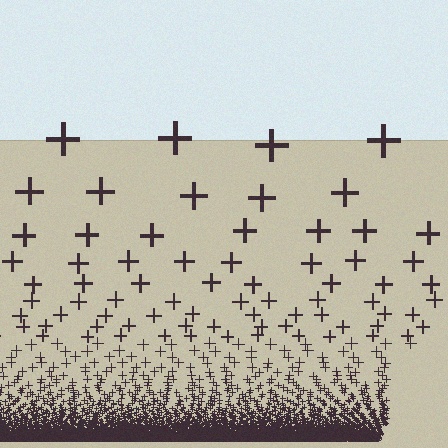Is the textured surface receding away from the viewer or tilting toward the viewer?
The surface appears to tilt toward the viewer. Texture elements get larger and sparser toward the top.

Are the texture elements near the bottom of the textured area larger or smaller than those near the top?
Smaller. The gradient is inverted — elements near the bottom are smaller and denser.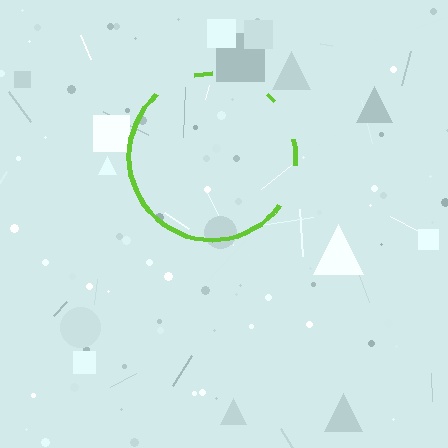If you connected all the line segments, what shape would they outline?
They would outline a circle.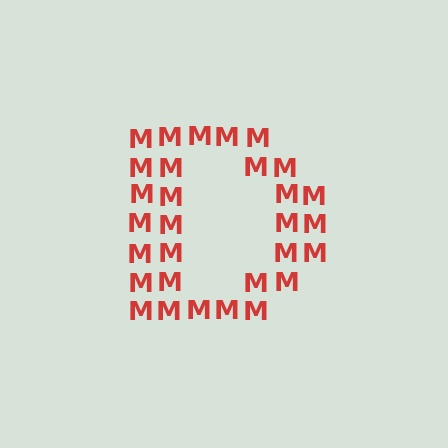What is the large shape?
The large shape is the letter D.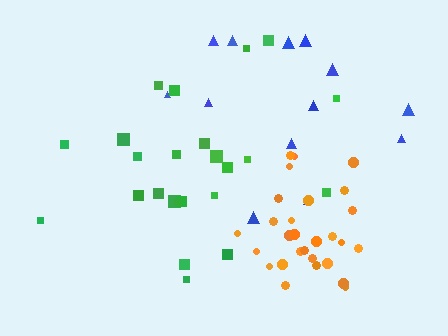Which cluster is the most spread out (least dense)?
Blue.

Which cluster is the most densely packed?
Orange.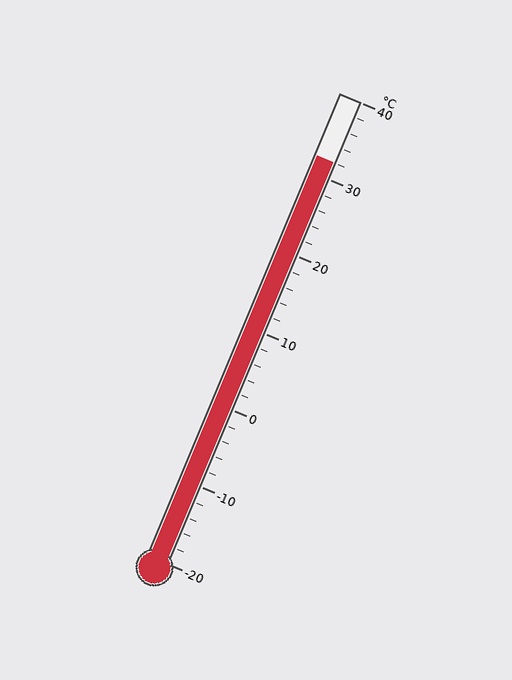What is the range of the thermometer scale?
The thermometer scale ranges from -20°C to 40°C.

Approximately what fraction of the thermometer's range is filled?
The thermometer is filled to approximately 85% of its range.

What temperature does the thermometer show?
The thermometer shows approximately 32°C.